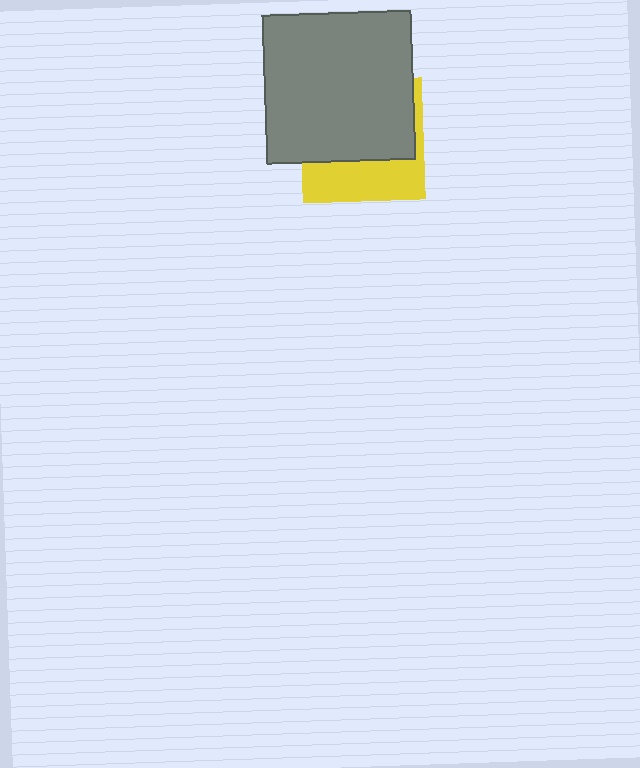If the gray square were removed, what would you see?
You would see the complete yellow square.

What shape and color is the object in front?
The object in front is a gray square.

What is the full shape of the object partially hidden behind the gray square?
The partially hidden object is a yellow square.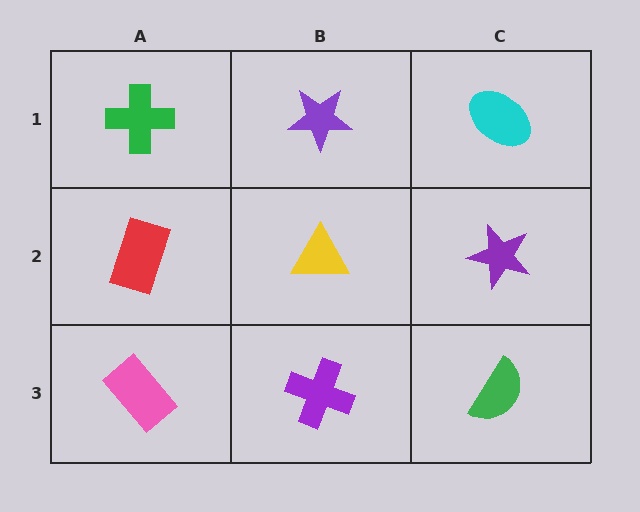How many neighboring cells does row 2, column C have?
3.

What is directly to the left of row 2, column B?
A red rectangle.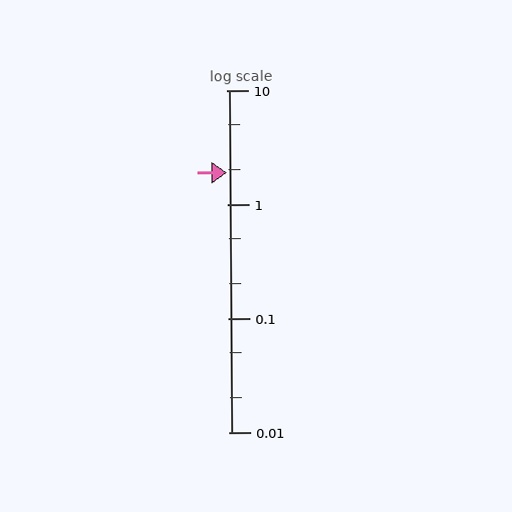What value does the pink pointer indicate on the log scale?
The pointer indicates approximately 1.9.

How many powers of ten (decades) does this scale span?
The scale spans 3 decades, from 0.01 to 10.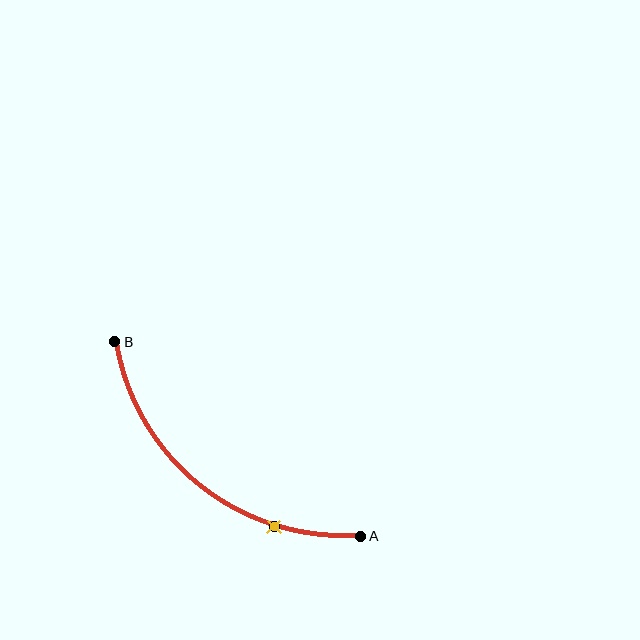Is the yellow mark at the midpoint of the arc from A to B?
No. The yellow mark lies on the arc but is closer to endpoint A. The arc midpoint would be at the point on the curve equidistant along the arc from both A and B.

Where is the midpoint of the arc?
The arc midpoint is the point on the curve farthest from the straight line joining A and B. It sits below and to the left of that line.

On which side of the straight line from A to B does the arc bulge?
The arc bulges below and to the left of the straight line connecting A and B.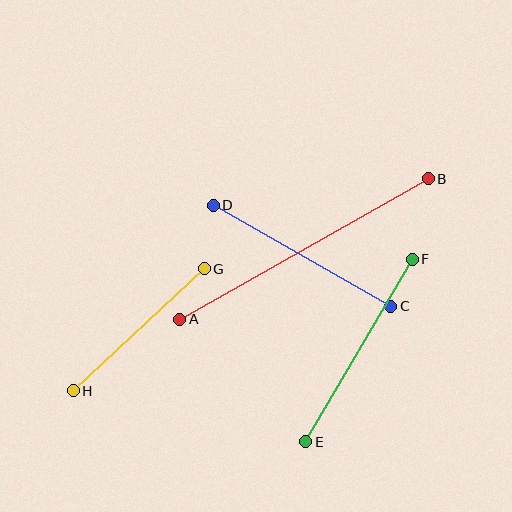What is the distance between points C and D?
The distance is approximately 204 pixels.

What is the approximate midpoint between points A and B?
The midpoint is at approximately (304, 249) pixels.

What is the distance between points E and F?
The distance is approximately 211 pixels.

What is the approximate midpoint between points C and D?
The midpoint is at approximately (302, 256) pixels.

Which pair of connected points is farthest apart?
Points A and B are farthest apart.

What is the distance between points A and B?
The distance is approximately 285 pixels.